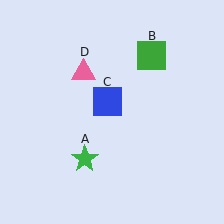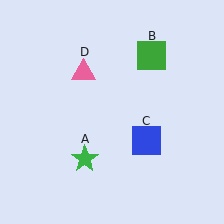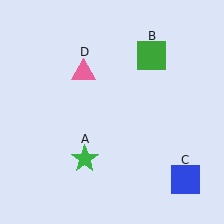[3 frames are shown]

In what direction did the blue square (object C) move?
The blue square (object C) moved down and to the right.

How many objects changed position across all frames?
1 object changed position: blue square (object C).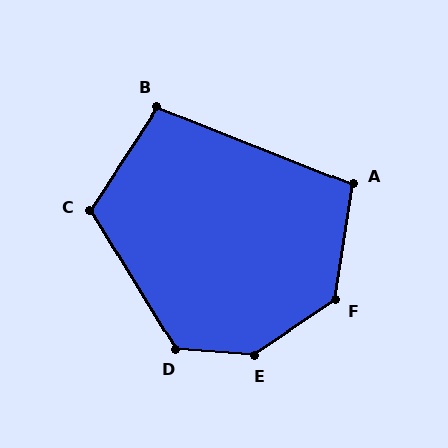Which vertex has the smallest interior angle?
B, at approximately 102 degrees.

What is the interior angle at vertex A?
Approximately 103 degrees (obtuse).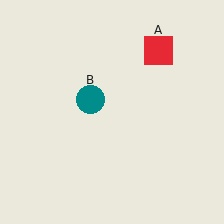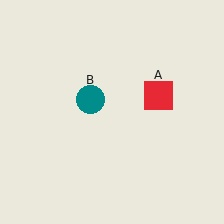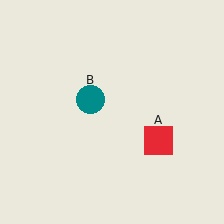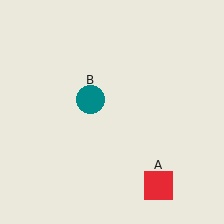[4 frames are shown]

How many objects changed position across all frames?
1 object changed position: red square (object A).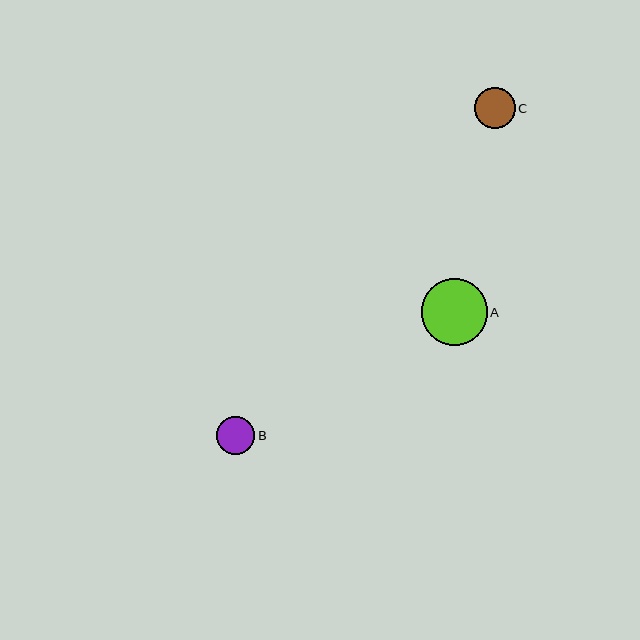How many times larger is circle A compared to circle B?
Circle A is approximately 1.7 times the size of circle B.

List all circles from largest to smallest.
From largest to smallest: A, C, B.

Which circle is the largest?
Circle A is the largest with a size of approximately 66 pixels.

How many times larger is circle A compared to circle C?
Circle A is approximately 1.6 times the size of circle C.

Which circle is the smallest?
Circle B is the smallest with a size of approximately 38 pixels.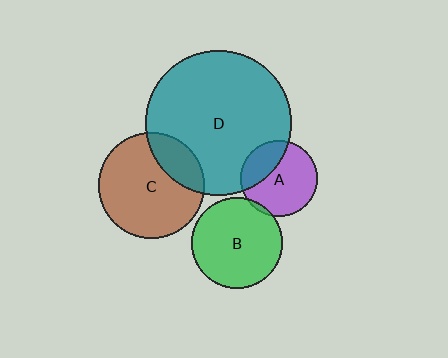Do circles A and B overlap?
Yes.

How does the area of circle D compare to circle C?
Approximately 1.9 times.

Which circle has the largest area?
Circle D (teal).